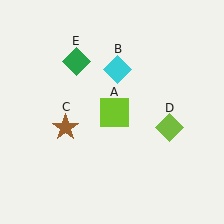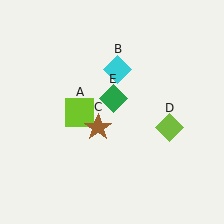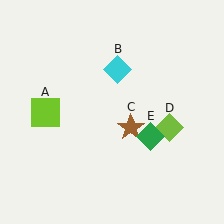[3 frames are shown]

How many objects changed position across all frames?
3 objects changed position: lime square (object A), brown star (object C), green diamond (object E).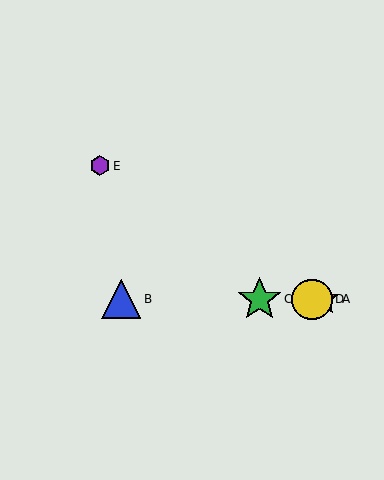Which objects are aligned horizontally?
Objects A, B, C, D are aligned horizontally.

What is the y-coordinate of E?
Object E is at y≈166.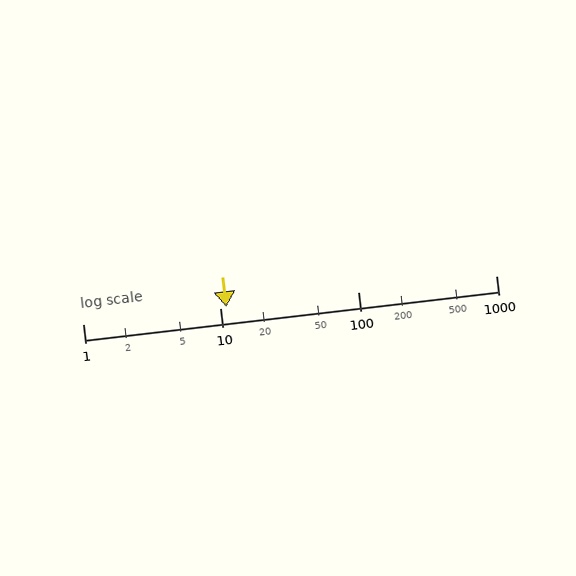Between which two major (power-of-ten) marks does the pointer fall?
The pointer is between 10 and 100.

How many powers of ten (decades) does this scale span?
The scale spans 3 decades, from 1 to 1000.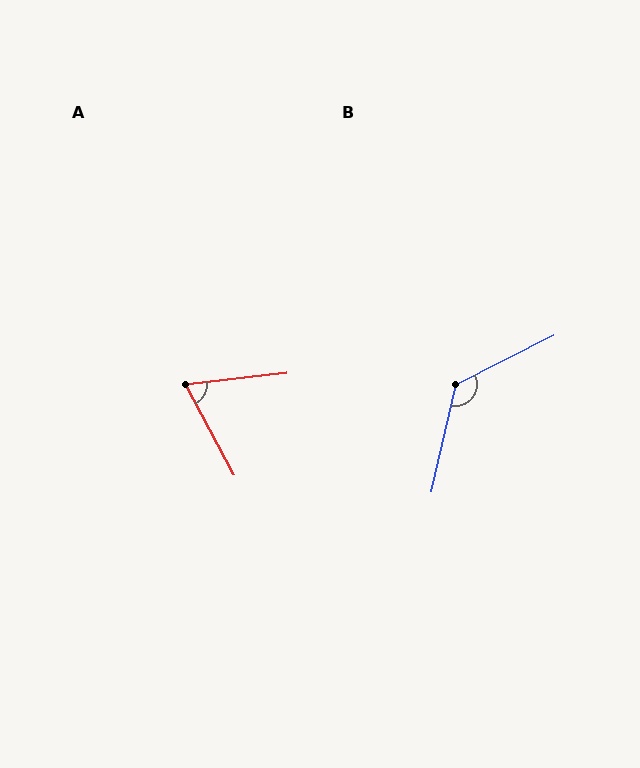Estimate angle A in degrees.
Approximately 68 degrees.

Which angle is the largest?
B, at approximately 129 degrees.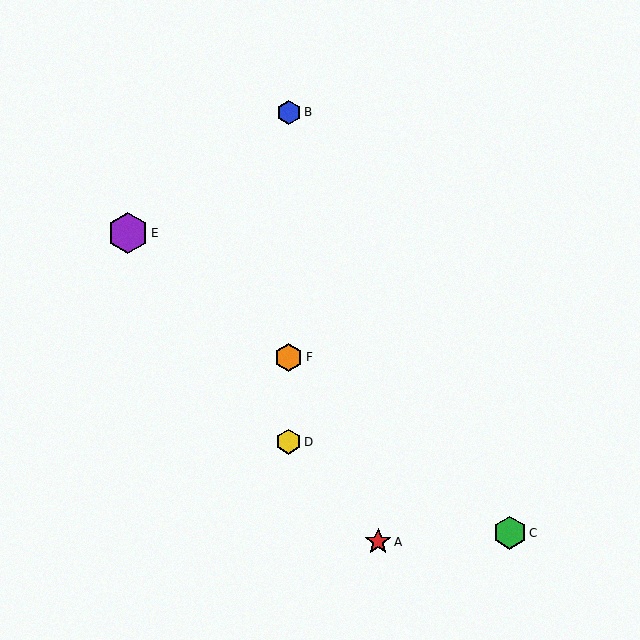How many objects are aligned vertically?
3 objects (B, D, F) are aligned vertically.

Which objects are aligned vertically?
Objects B, D, F are aligned vertically.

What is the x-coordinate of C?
Object C is at x≈510.